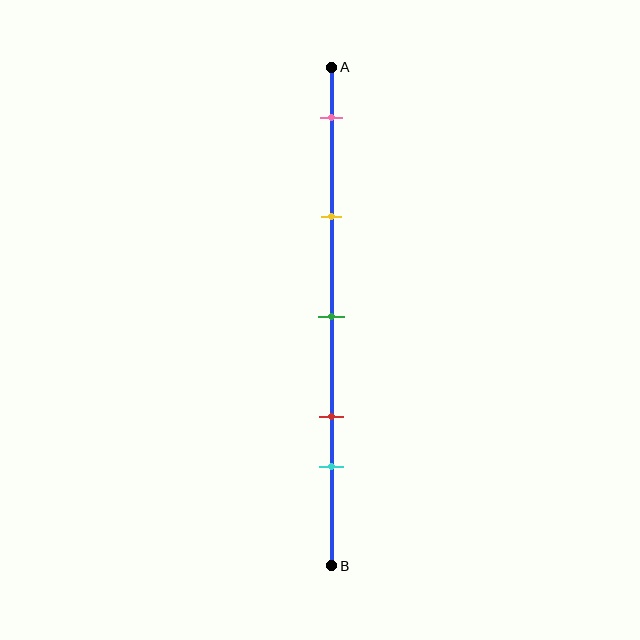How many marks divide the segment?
There are 5 marks dividing the segment.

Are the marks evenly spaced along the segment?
No, the marks are not evenly spaced.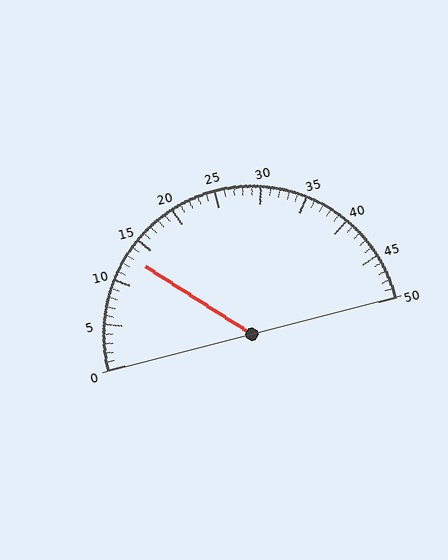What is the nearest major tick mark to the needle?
The nearest major tick mark is 15.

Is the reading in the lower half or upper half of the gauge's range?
The reading is in the lower half of the range (0 to 50).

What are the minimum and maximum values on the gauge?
The gauge ranges from 0 to 50.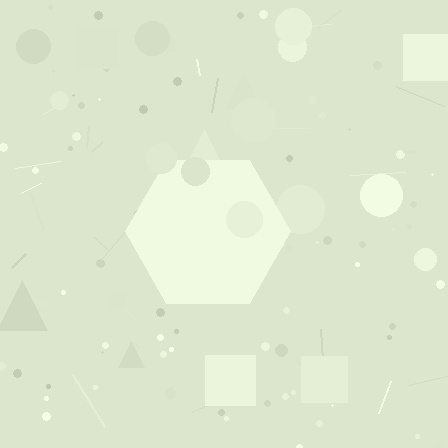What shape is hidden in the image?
A hexagon is hidden in the image.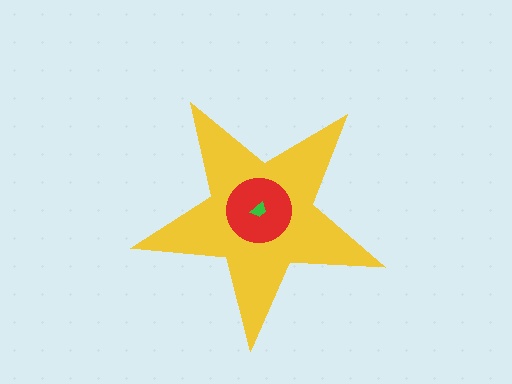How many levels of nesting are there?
3.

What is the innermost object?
The green trapezoid.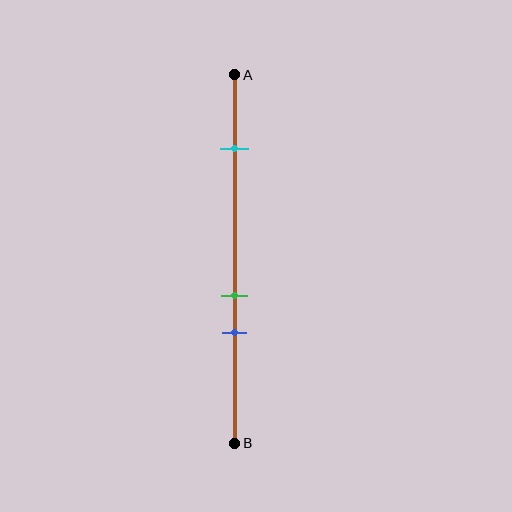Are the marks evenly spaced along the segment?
No, the marks are not evenly spaced.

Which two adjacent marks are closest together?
The green and blue marks are the closest adjacent pair.